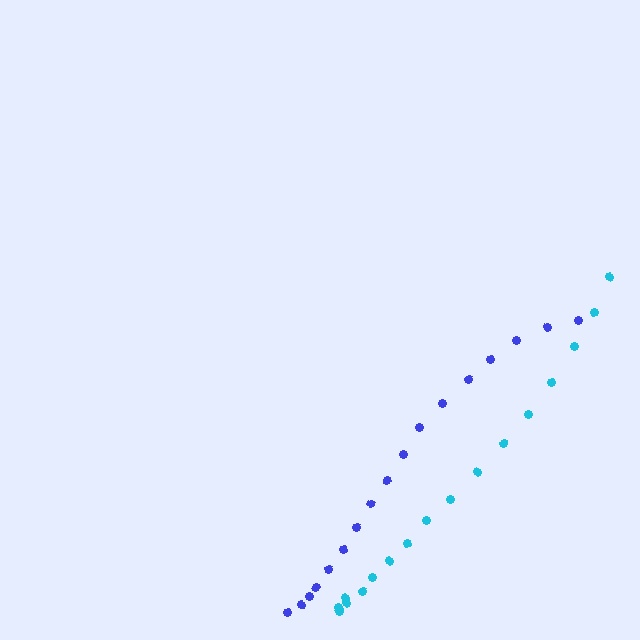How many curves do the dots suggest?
There are 2 distinct paths.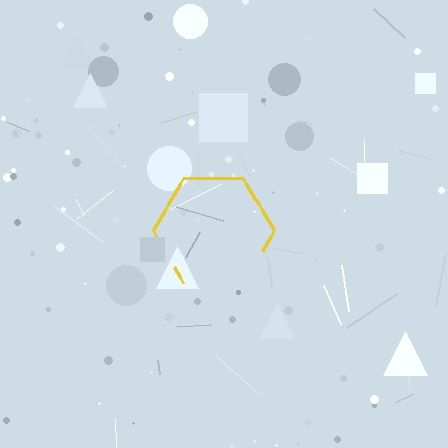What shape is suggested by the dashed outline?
The dashed outline suggests a hexagon.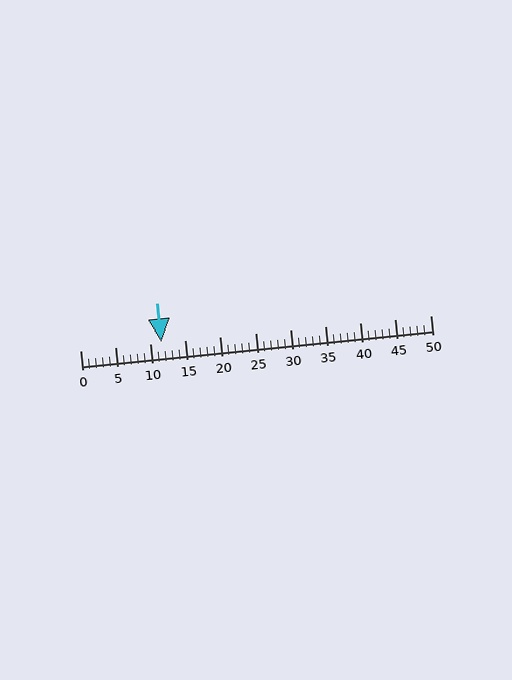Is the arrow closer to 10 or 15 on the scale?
The arrow is closer to 10.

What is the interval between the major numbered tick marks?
The major tick marks are spaced 5 units apart.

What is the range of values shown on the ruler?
The ruler shows values from 0 to 50.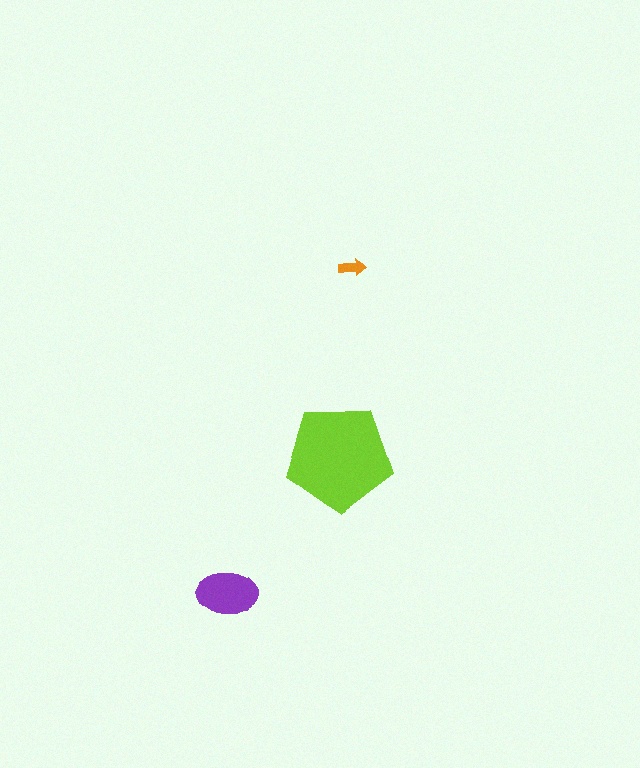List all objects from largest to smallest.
The lime pentagon, the purple ellipse, the orange arrow.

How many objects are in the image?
There are 3 objects in the image.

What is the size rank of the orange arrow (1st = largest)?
3rd.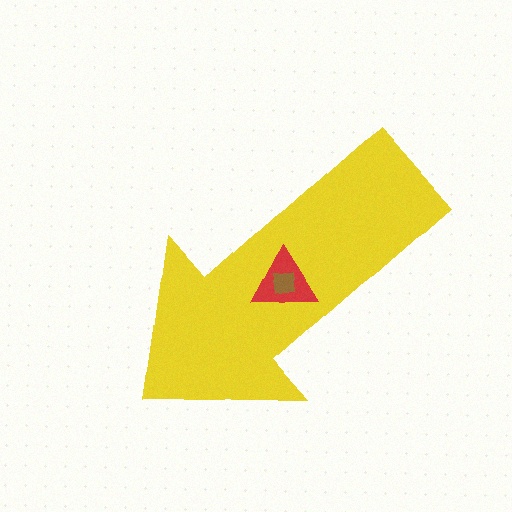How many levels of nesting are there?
3.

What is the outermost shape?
The yellow arrow.